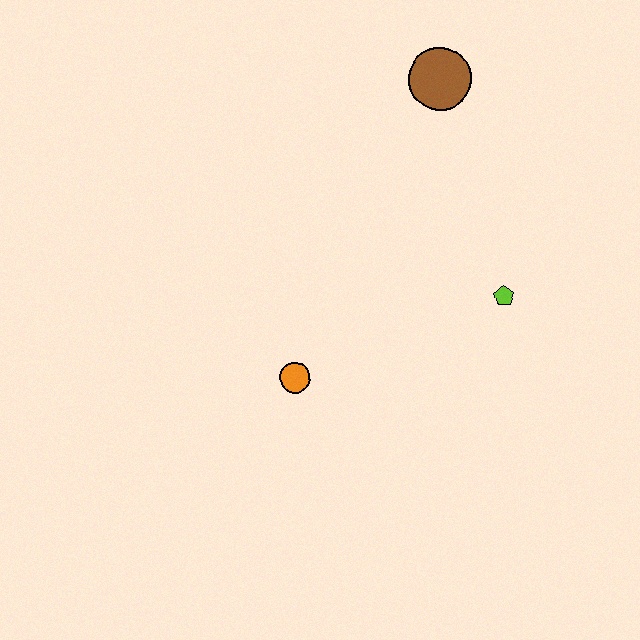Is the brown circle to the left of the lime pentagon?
Yes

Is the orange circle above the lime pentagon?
No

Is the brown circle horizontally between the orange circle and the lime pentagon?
Yes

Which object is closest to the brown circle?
The lime pentagon is closest to the brown circle.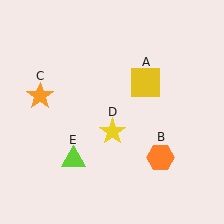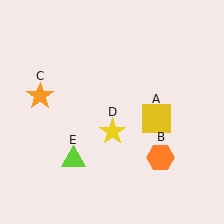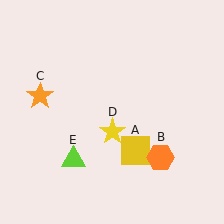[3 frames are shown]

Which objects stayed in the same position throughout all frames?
Orange hexagon (object B) and orange star (object C) and yellow star (object D) and lime triangle (object E) remained stationary.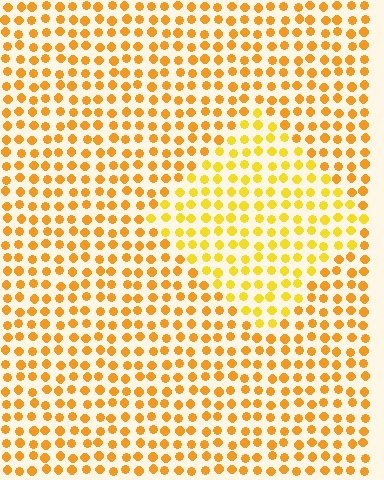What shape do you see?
I see a diamond.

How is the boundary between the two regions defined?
The boundary is defined purely by a slight shift in hue (about 20 degrees). Spacing, size, and orientation are identical on both sides.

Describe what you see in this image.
The image is filled with small orange elements in a uniform arrangement. A diamond-shaped region is visible where the elements are tinted to a slightly different hue, forming a subtle color boundary.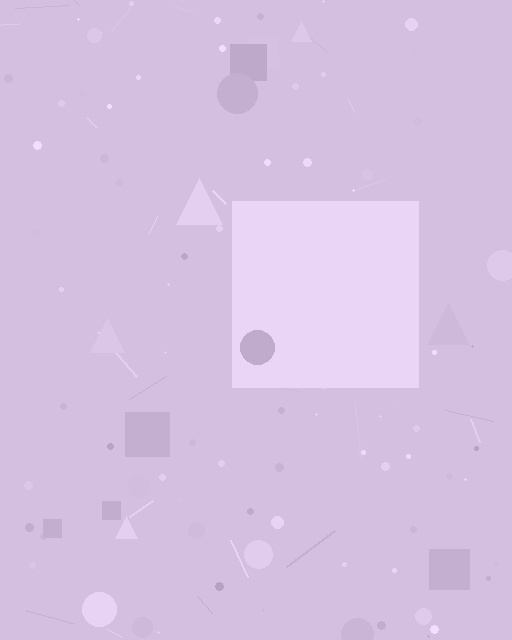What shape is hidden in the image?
A square is hidden in the image.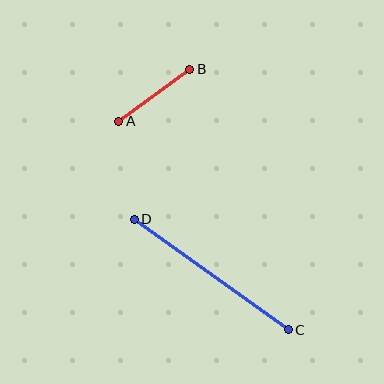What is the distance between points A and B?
The distance is approximately 88 pixels.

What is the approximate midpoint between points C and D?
The midpoint is at approximately (211, 275) pixels.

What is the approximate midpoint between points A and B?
The midpoint is at approximately (154, 95) pixels.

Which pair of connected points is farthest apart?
Points C and D are farthest apart.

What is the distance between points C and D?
The distance is approximately 190 pixels.